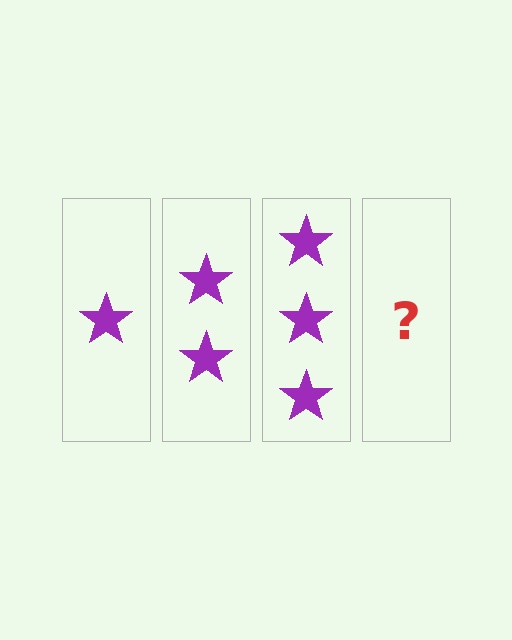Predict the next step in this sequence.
The next step is 4 stars.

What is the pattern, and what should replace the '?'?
The pattern is that each step adds one more star. The '?' should be 4 stars.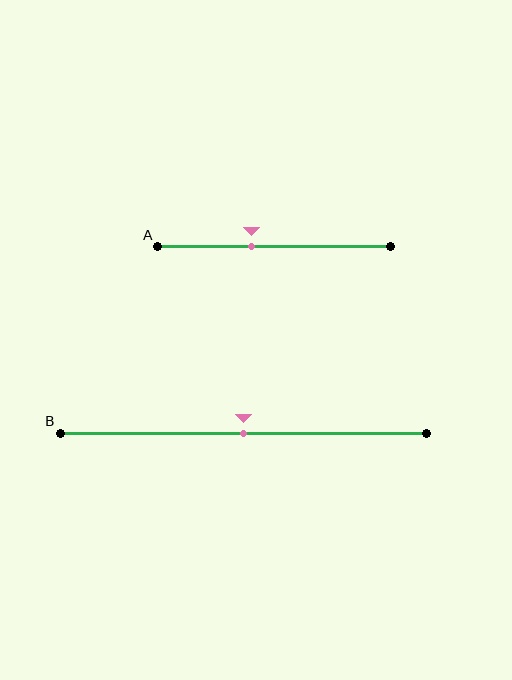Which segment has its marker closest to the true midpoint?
Segment B has its marker closest to the true midpoint.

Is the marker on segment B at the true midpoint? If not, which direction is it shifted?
Yes, the marker on segment B is at the true midpoint.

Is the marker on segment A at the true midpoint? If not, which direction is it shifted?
No, the marker on segment A is shifted to the left by about 10% of the segment length.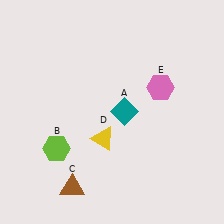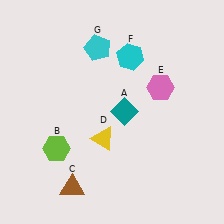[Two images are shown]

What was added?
A cyan hexagon (F), a cyan pentagon (G) were added in Image 2.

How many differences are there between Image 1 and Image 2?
There are 2 differences between the two images.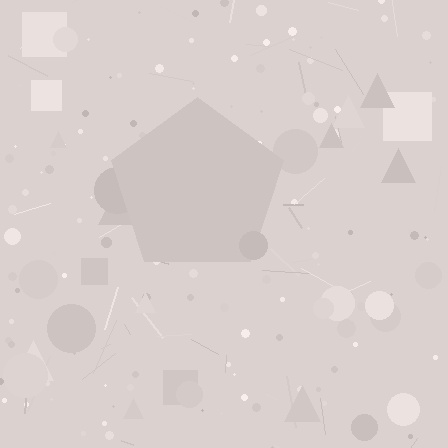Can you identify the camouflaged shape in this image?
The camouflaged shape is a pentagon.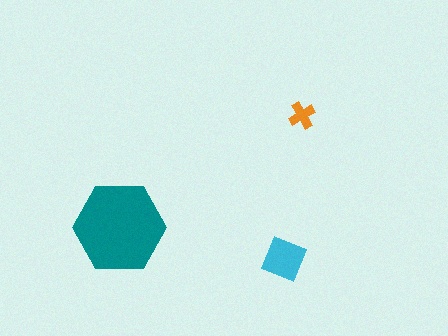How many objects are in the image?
There are 3 objects in the image.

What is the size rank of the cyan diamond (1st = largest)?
2nd.